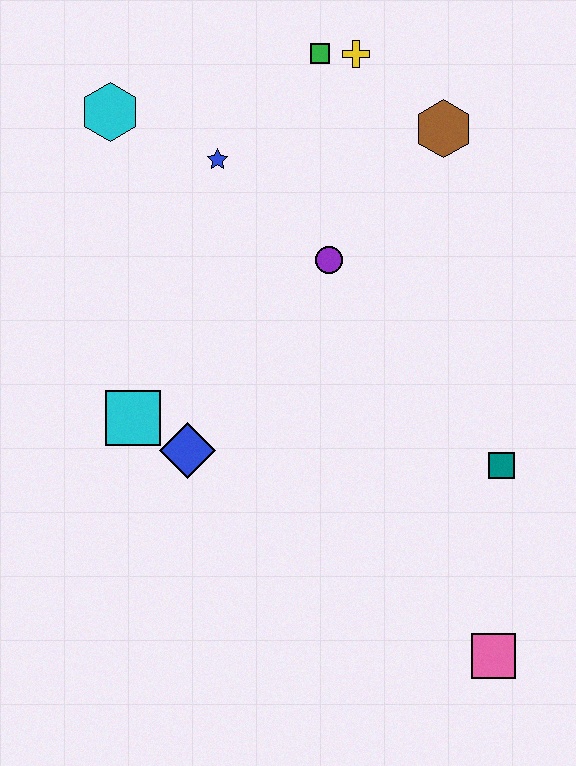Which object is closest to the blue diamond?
The cyan square is closest to the blue diamond.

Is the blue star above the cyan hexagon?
No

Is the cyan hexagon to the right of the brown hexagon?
No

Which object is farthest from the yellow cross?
The pink square is farthest from the yellow cross.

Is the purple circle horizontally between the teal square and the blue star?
Yes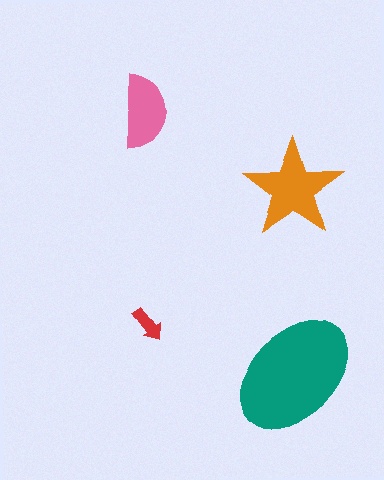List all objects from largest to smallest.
The teal ellipse, the orange star, the pink semicircle, the red arrow.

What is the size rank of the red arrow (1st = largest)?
4th.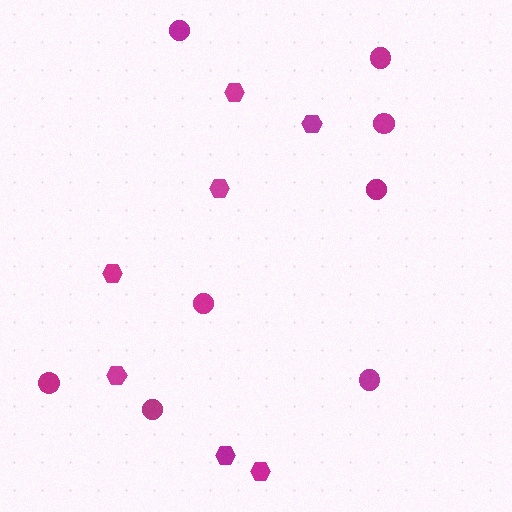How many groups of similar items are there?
There are 2 groups: one group of hexagons (7) and one group of circles (8).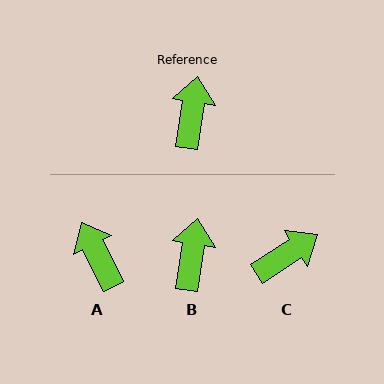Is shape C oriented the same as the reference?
No, it is off by about 49 degrees.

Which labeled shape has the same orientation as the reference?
B.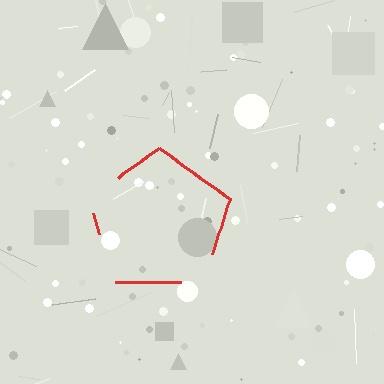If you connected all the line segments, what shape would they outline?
They would outline a pentagon.